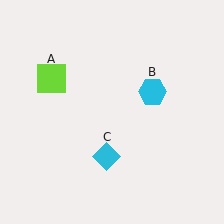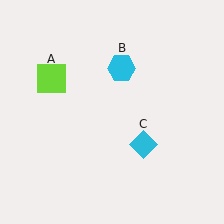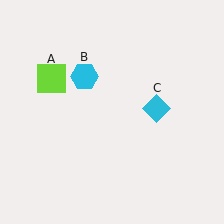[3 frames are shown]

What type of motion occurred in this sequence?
The cyan hexagon (object B), cyan diamond (object C) rotated counterclockwise around the center of the scene.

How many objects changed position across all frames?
2 objects changed position: cyan hexagon (object B), cyan diamond (object C).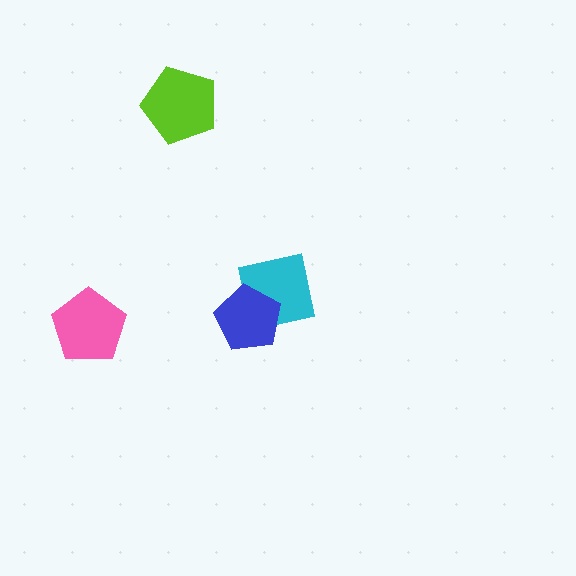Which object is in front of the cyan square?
The blue pentagon is in front of the cyan square.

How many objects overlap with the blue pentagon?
1 object overlaps with the blue pentagon.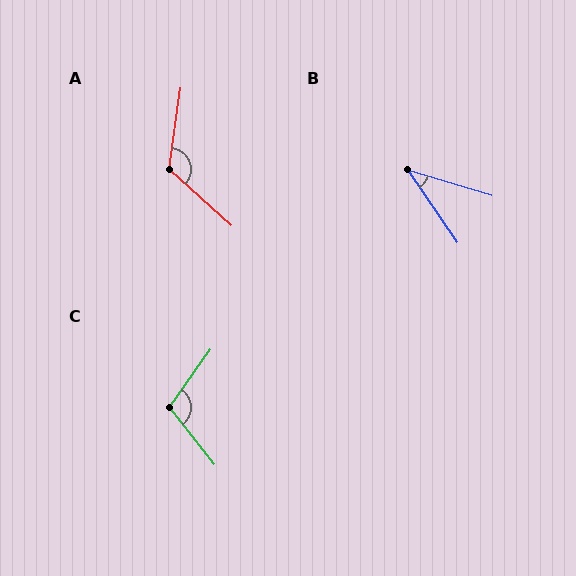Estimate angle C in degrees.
Approximately 106 degrees.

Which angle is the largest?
A, at approximately 124 degrees.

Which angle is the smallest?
B, at approximately 39 degrees.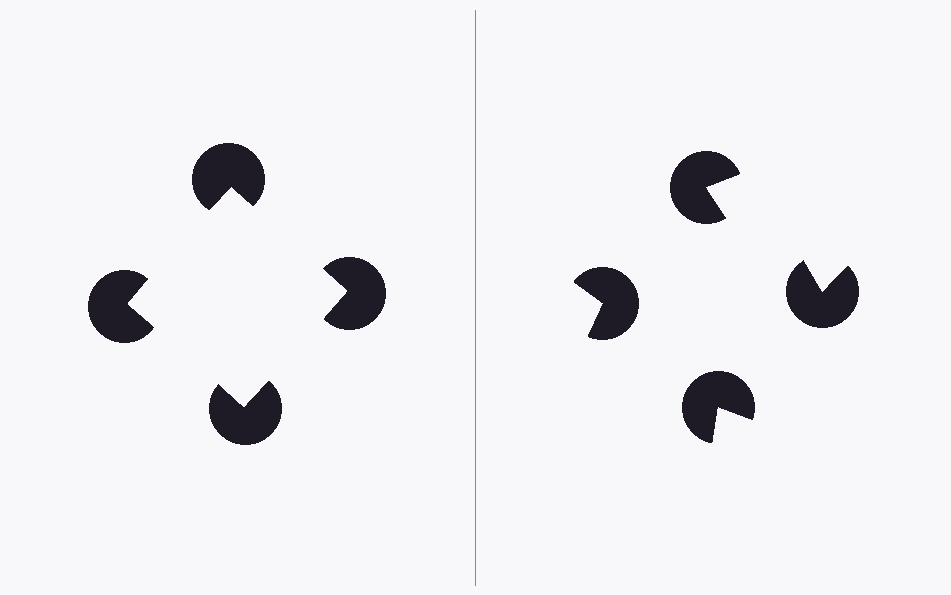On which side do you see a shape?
An illusory square appears on the left side. On the right side the wedge cuts are rotated, so no coherent shape forms.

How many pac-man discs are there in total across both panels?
8 — 4 on each side.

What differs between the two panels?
The pac-man discs are positioned identically on both sides; only the wedge orientations differ. On the left they align to a square; on the right they are misaligned.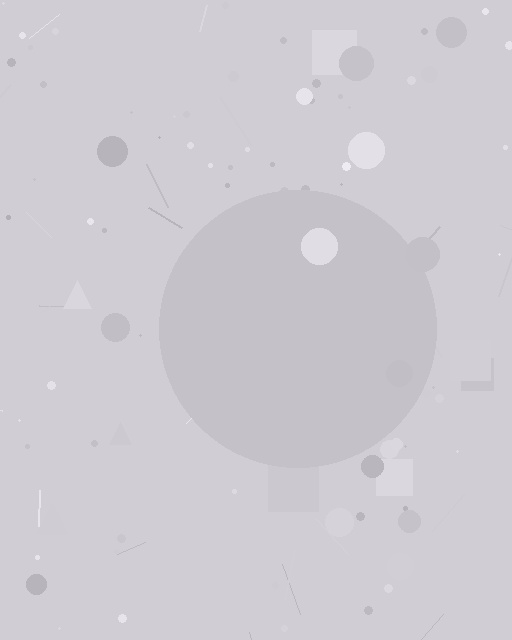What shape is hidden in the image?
A circle is hidden in the image.